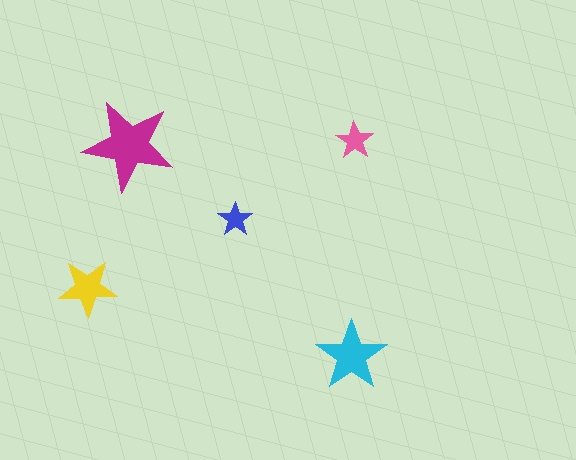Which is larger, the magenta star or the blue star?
The magenta one.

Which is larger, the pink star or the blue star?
The pink one.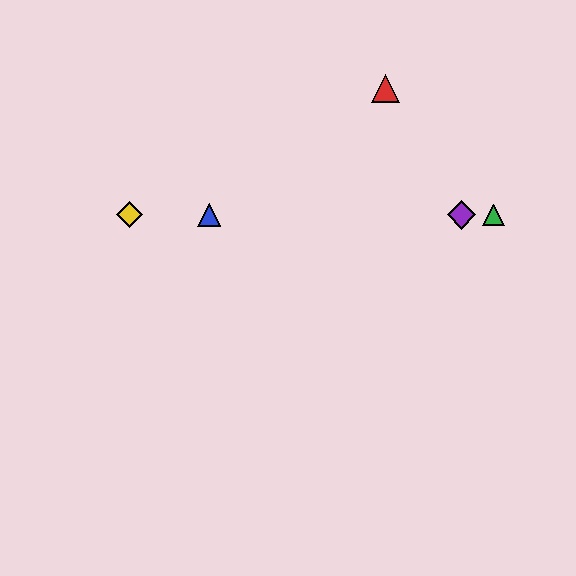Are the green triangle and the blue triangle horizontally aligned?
Yes, both are at y≈215.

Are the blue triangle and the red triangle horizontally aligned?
No, the blue triangle is at y≈215 and the red triangle is at y≈88.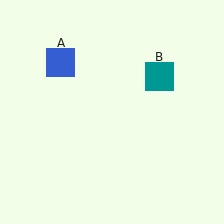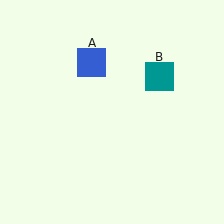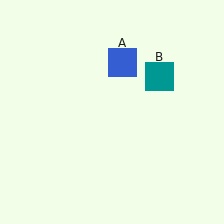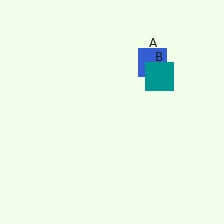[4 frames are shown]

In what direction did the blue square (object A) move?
The blue square (object A) moved right.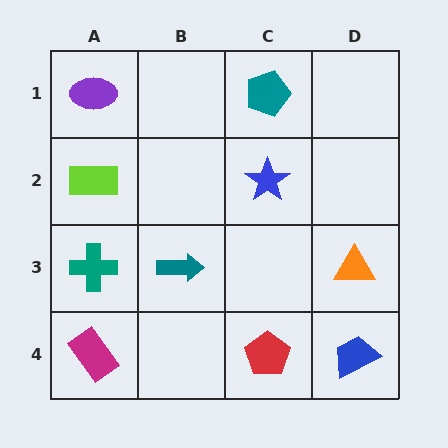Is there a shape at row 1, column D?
No, that cell is empty.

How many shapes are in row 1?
2 shapes.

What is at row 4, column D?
A blue trapezoid.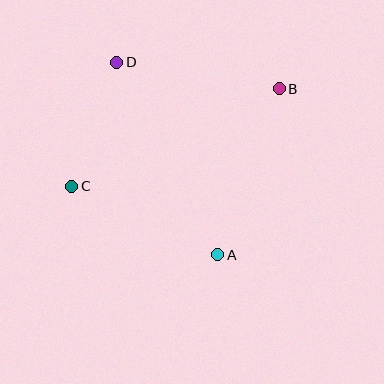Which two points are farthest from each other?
Points B and C are farthest from each other.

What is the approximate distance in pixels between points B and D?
The distance between B and D is approximately 165 pixels.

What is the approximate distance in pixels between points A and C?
The distance between A and C is approximately 161 pixels.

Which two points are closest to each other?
Points C and D are closest to each other.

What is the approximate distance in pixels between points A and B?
The distance between A and B is approximately 177 pixels.